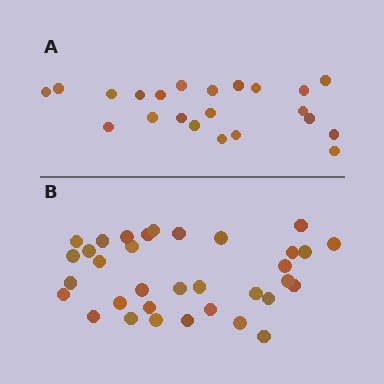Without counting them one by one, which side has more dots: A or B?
Region B (the bottom region) has more dots.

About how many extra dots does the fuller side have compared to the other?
Region B has roughly 12 or so more dots than region A.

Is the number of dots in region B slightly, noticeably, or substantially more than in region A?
Region B has substantially more. The ratio is roughly 1.5 to 1.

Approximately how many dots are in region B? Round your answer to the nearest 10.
About 30 dots. (The exact count is 34, which rounds to 30.)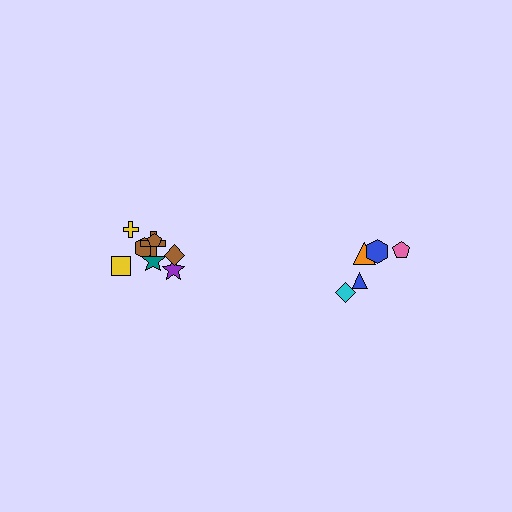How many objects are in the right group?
There are 5 objects.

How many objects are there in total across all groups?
There are 13 objects.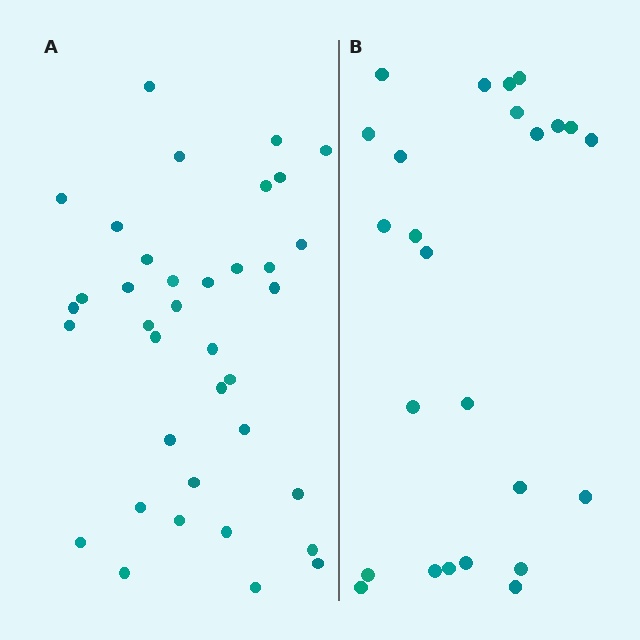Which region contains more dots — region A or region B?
Region A (the left region) has more dots.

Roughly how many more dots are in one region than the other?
Region A has roughly 12 or so more dots than region B.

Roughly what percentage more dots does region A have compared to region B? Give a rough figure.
About 50% more.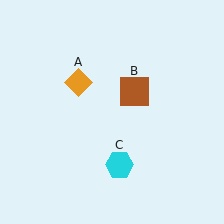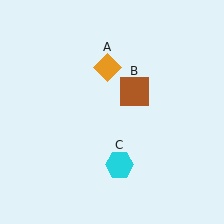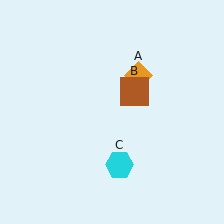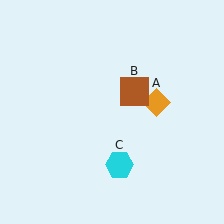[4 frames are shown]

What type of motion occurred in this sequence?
The orange diamond (object A) rotated clockwise around the center of the scene.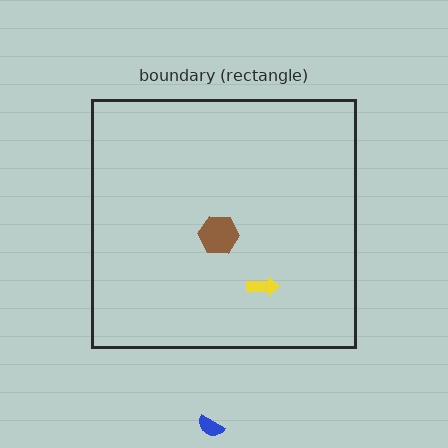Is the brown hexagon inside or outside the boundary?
Inside.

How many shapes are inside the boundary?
2 inside, 1 outside.